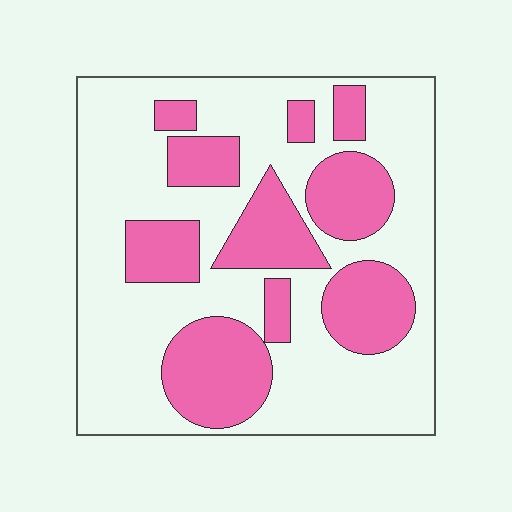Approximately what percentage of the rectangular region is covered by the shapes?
Approximately 35%.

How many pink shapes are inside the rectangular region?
10.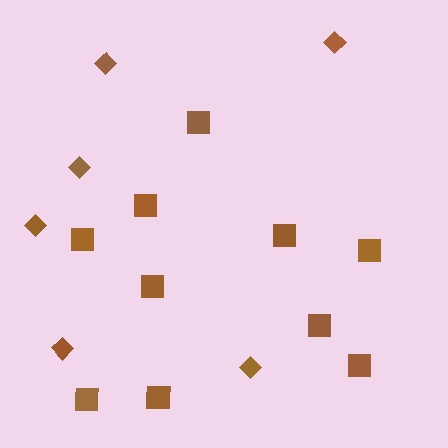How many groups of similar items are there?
There are 2 groups: one group of diamonds (6) and one group of squares (10).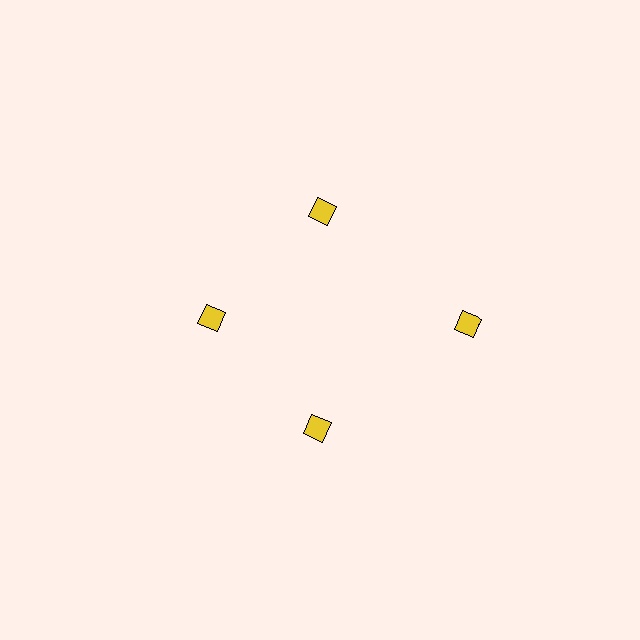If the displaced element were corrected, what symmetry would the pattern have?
It would have 4-fold rotational symmetry — the pattern would map onto itself every 90 degrees.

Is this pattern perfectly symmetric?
No. The 4 yellow diamonds are arranged in a ring, but one element near the 3 o'clock position is pushed outward from the center, breaking the 4-fold rotational symmetry.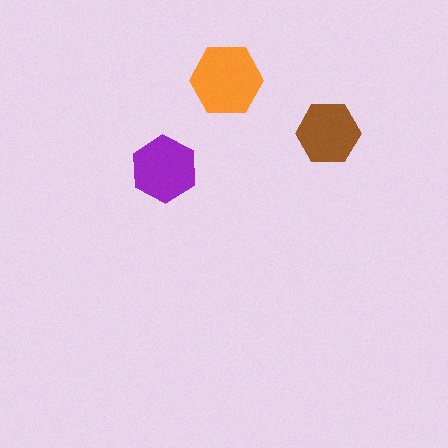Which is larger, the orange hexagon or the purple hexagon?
The orange one.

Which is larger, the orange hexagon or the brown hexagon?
The orange one.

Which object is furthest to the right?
The brown hexagon is rightmost.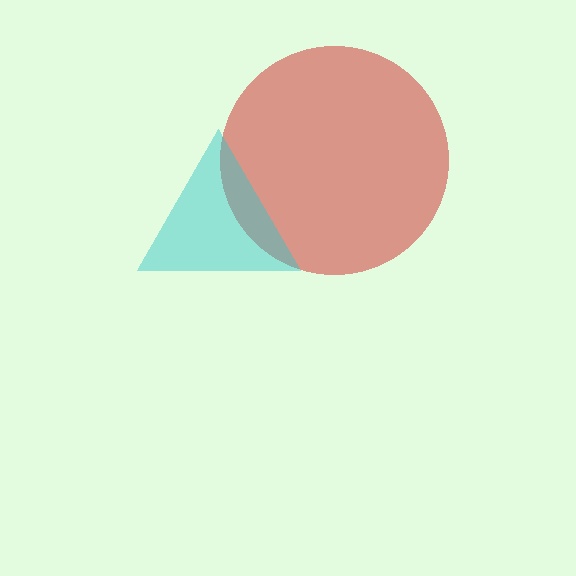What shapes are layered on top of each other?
The layered shapes are: a red circle, a cyan triangle.